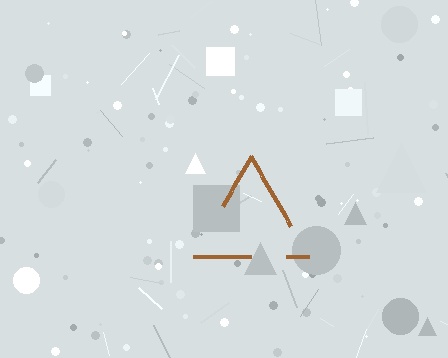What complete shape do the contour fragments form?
The contour fragments form a triangle.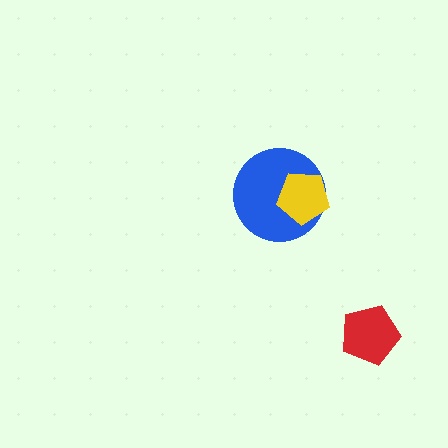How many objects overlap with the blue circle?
1 object overlaps with the blue circle.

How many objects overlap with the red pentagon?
0 objects overlap with the red pentagon.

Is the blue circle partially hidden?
Yes, it is partially covered by another shape.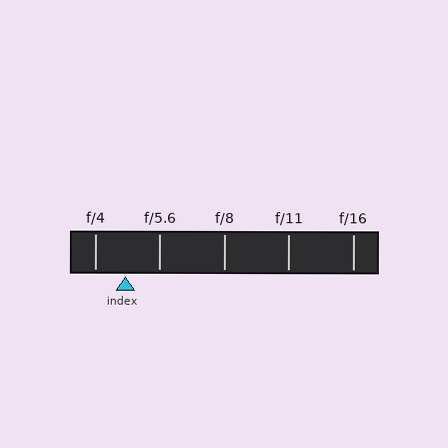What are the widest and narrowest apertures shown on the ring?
The widest aperture shown is f/4 and the narrowest is f/16.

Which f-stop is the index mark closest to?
The index mark is closest to f/4.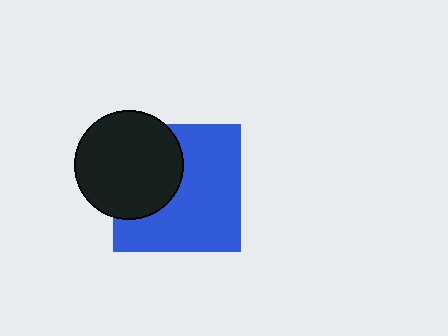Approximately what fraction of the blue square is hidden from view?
Roughly 36% of the blue square is hidden behind the black circle.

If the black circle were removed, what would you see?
You would see the complete blue square.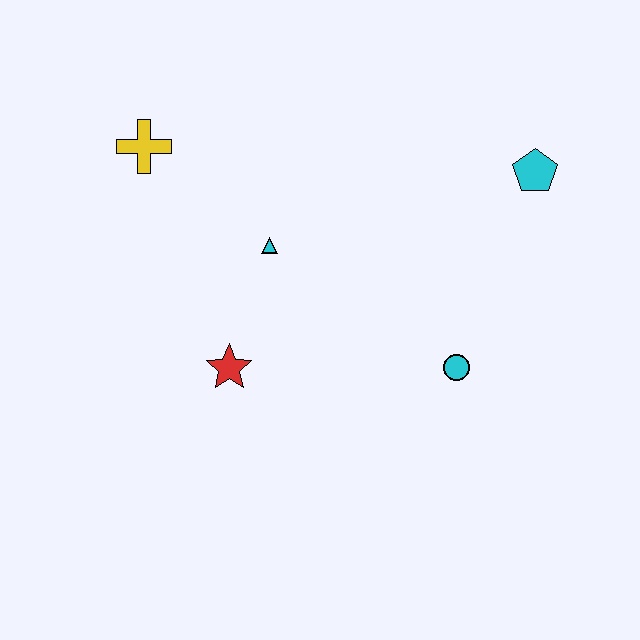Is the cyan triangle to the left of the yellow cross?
No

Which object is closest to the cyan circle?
The cyan pentagon is closest to the cyan circle.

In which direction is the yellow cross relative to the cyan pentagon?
The yellow cross is to the left of the cyan pentagon.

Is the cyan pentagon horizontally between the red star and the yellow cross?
No